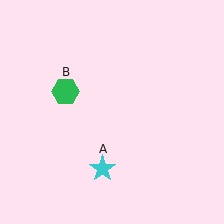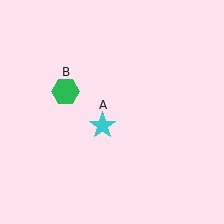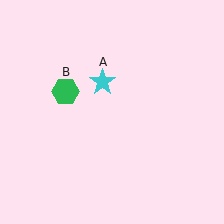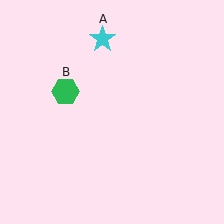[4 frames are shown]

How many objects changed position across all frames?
1 object changed position: cyan star (object A).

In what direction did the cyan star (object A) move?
The cyan star (object A) moved up.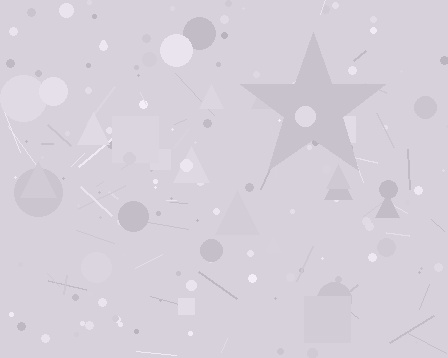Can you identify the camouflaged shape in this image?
The camouflaged shape is a star.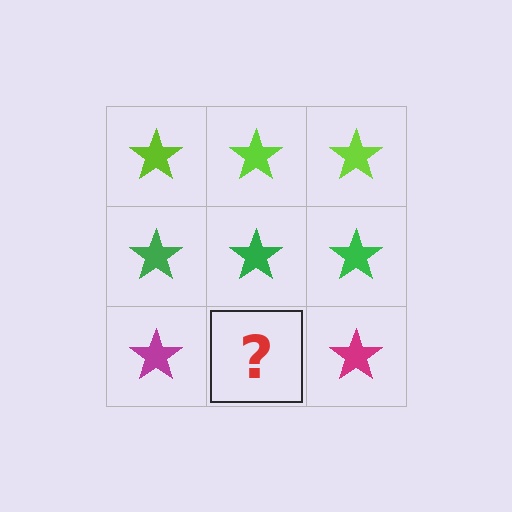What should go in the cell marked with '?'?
The missing cell should contain a magenta star.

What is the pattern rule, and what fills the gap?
The rule is that each row has a consistent color. The gap should be filled with a magenta star.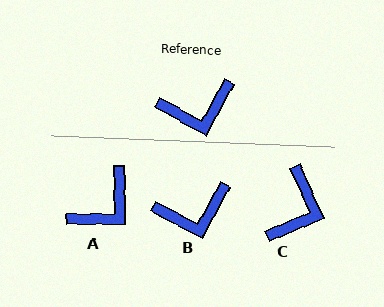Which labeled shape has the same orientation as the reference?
B.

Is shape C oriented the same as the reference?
No, it is off by about 52 degrees.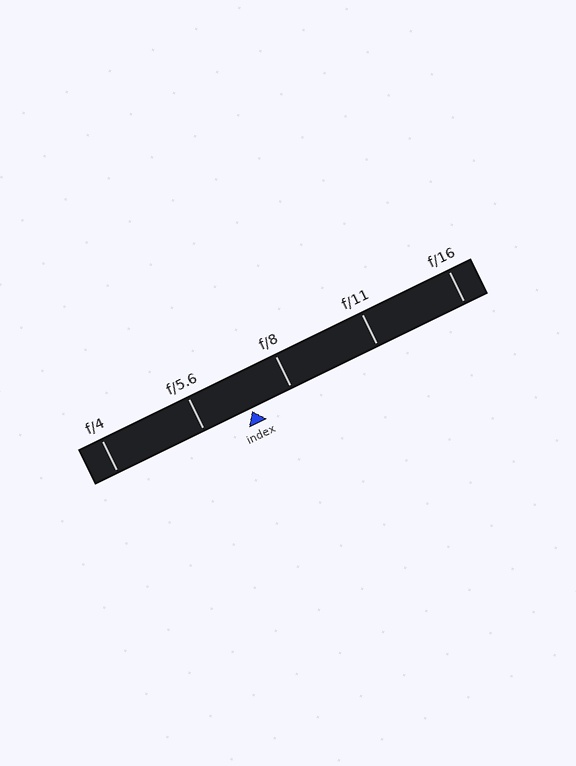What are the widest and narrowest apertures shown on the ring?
The widest aperture shown is f/4 and the narrowest is f/16.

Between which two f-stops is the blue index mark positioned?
The index mark is between f/5.6 and f/8.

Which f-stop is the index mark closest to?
The index mark is closest to f/8.